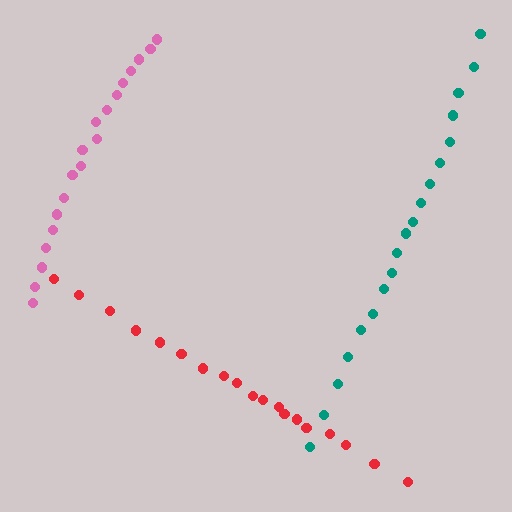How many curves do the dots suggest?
There are 3 distinct paths.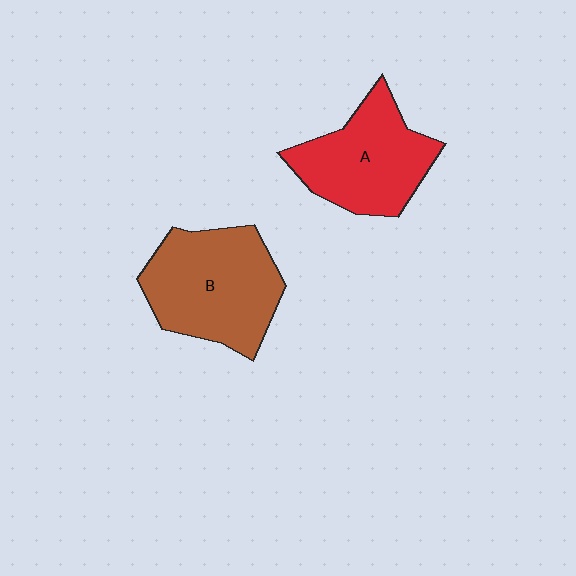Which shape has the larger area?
Shape B (brown).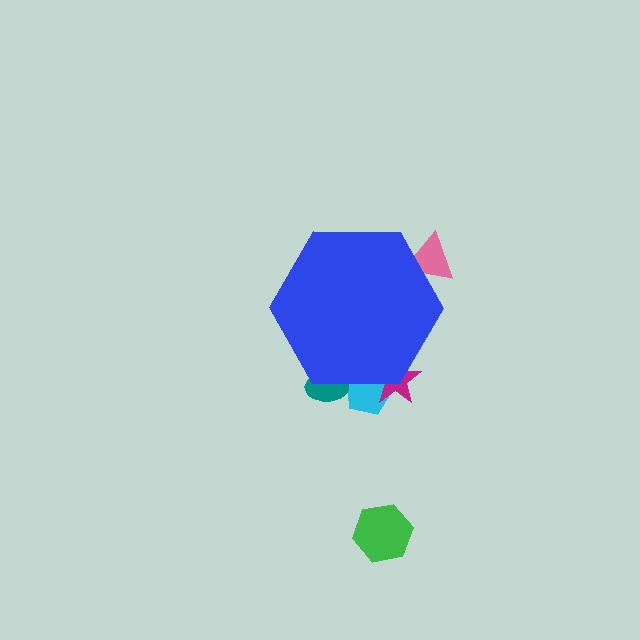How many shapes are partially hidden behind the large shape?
4 shapes are partially hidden.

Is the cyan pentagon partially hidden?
Yes, the cyan pentagon is partially hidden behind the blue hexagon.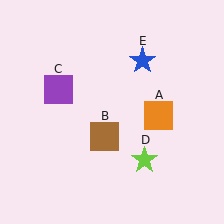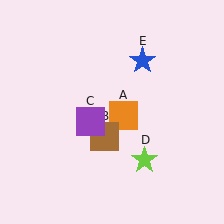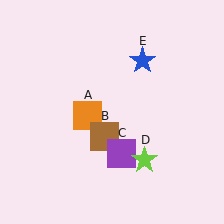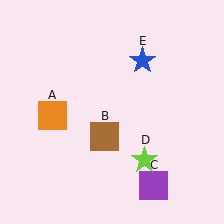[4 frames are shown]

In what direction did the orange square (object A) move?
The orange square (object A) moved left.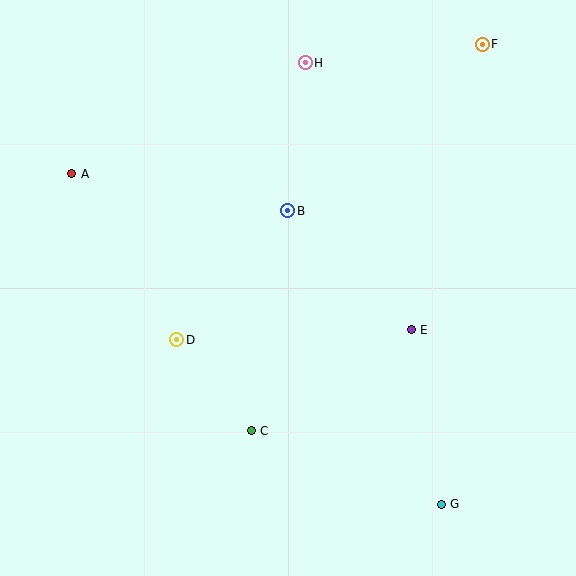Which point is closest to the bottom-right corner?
Point G is closest to the bottom-right corner.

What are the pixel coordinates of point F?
Point F is at (482, 44).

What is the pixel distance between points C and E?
The distance between C and E is 189 pixels.